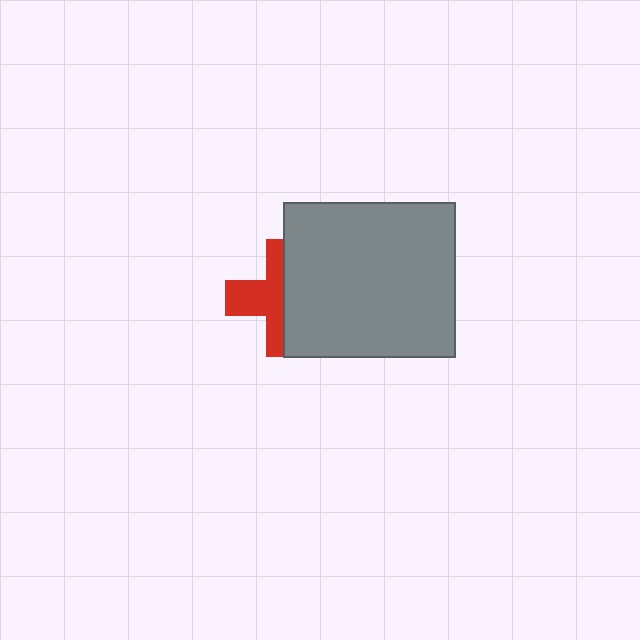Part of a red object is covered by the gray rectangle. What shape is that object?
It is a cross.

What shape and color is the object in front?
The object in front is a gray rectangle.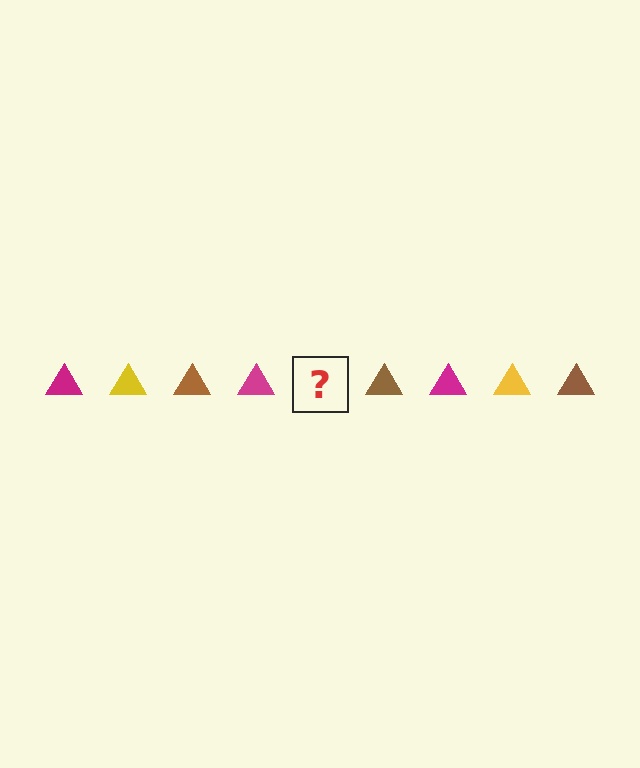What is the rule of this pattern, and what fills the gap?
The rule is that the pattern cycles through magenta, yellow, brown triangles. The gap should be filled with a yellow triangle.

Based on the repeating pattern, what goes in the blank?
The blank should be a yellow triangle.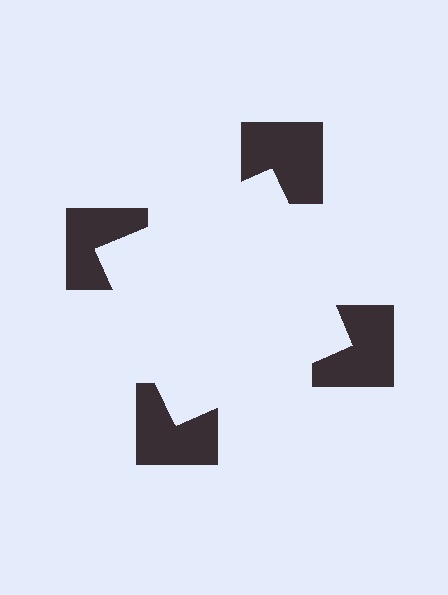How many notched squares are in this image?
There are 4 — one at each vertex of the illusory square.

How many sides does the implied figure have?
4 sides.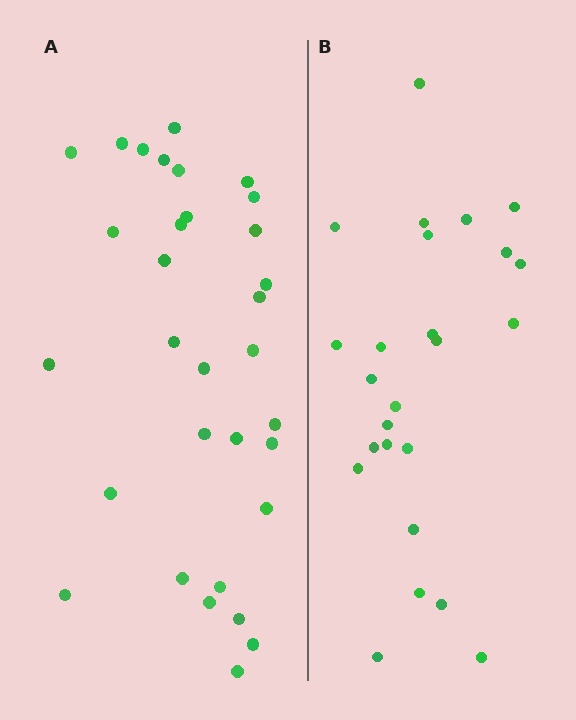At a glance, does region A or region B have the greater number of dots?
Region A (the left region) has more dots.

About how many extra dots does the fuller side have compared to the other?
Region A has roughly 8 or so more dots than region B.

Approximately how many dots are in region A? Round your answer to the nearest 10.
About 30 dots. (The exact count is 32, which rounds to 30.)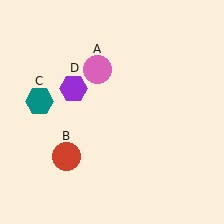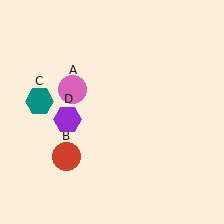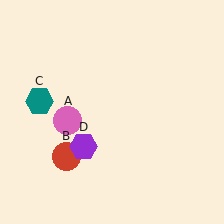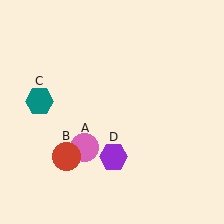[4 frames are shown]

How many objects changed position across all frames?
2 objects changed position: pink circle (object A), purple hexagon (object D).